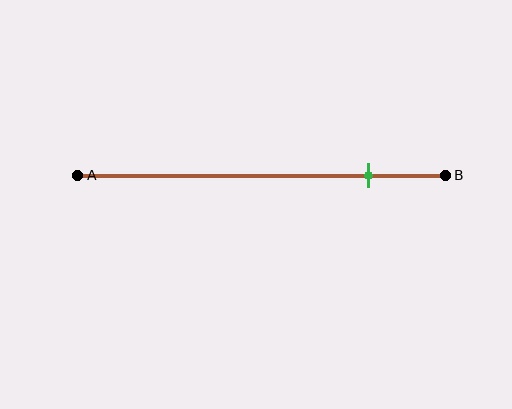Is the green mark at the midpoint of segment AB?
No, the mark is at about 80% from A, not at the 50% midpoint.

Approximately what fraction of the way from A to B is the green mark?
The green mark is approximately 80% of the way from A to B.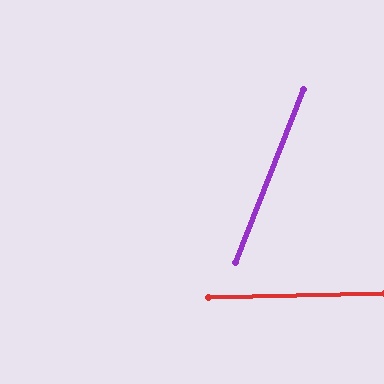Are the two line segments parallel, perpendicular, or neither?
Neither parallel nor perpendicular — they differ by about 67°.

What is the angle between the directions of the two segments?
Approximately 67 degrees.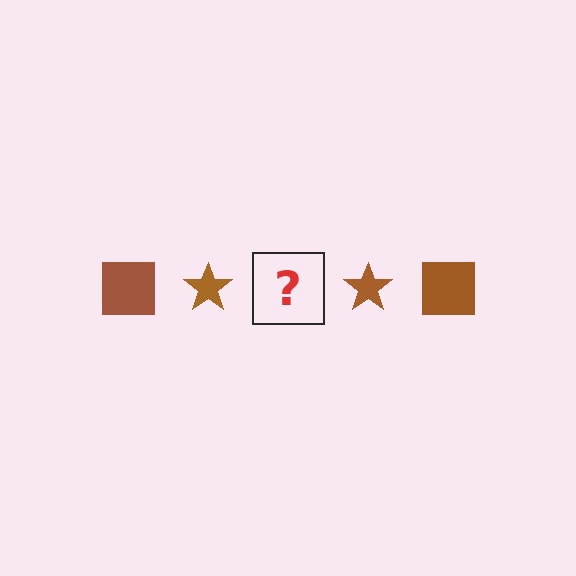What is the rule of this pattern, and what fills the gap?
The rule is that the pattern cycles through square, star shapes in brown. The gap should be filled with a brown square.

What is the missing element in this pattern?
The missing element is a brown square.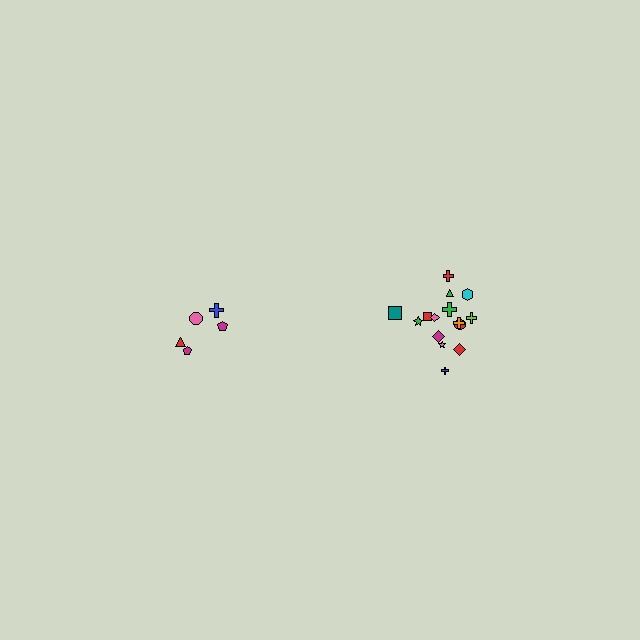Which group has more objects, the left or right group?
The right group.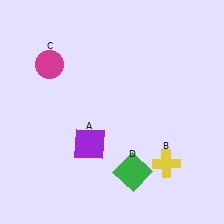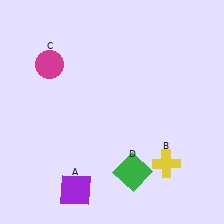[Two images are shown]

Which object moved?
The purple square (A) moved down.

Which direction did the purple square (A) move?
The purple square (A) moved down.